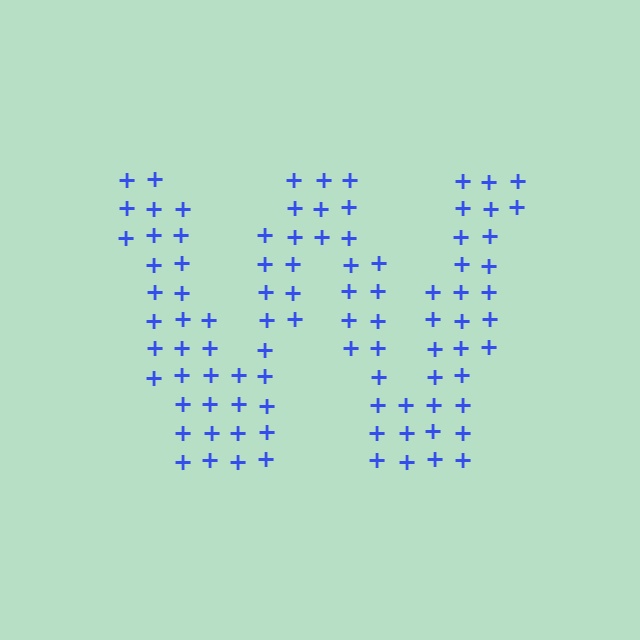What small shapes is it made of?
It is made of small plus signs.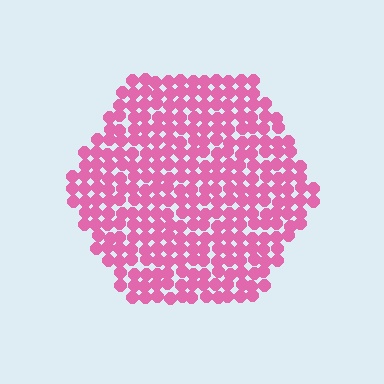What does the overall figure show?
The overall figure shows a hexagon.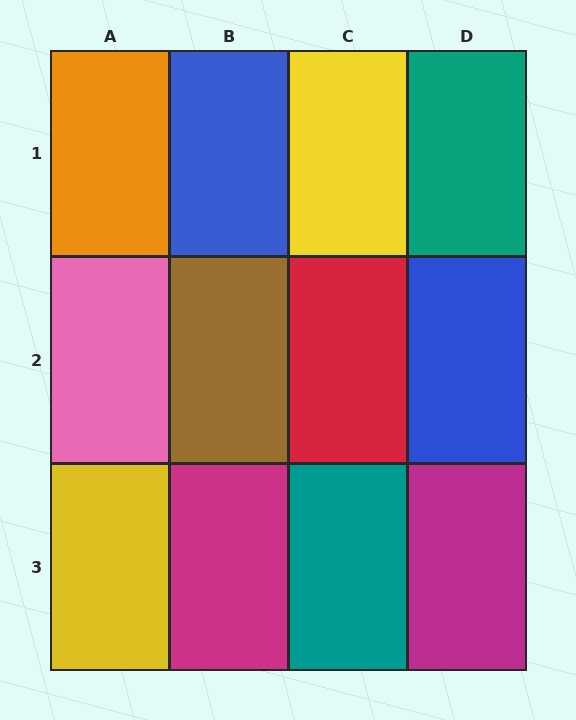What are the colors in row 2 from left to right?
Pink, brown, red, blue.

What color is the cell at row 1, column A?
Orange.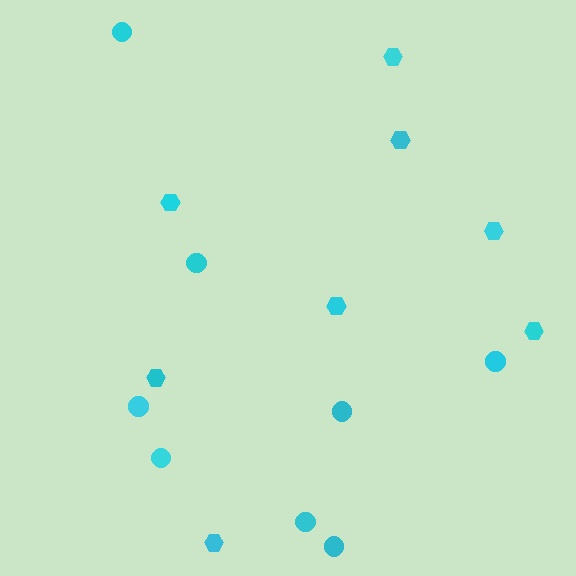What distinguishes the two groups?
There are 2 groups: one group of circles (8) and one group of hexagons (8).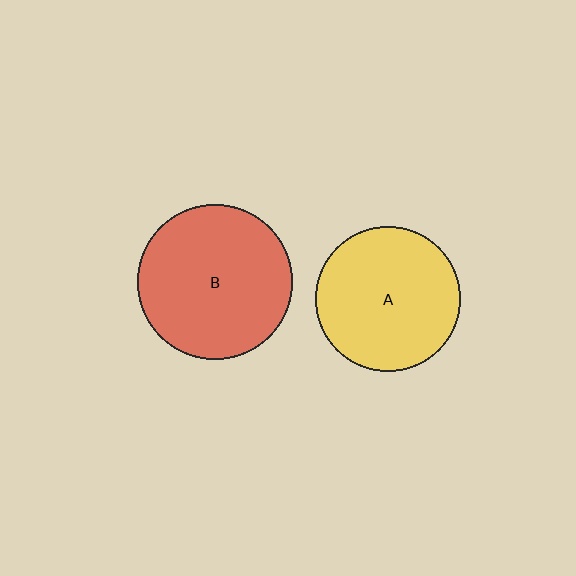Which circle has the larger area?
Circle B (red).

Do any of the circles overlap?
No, none of the circles overlap.